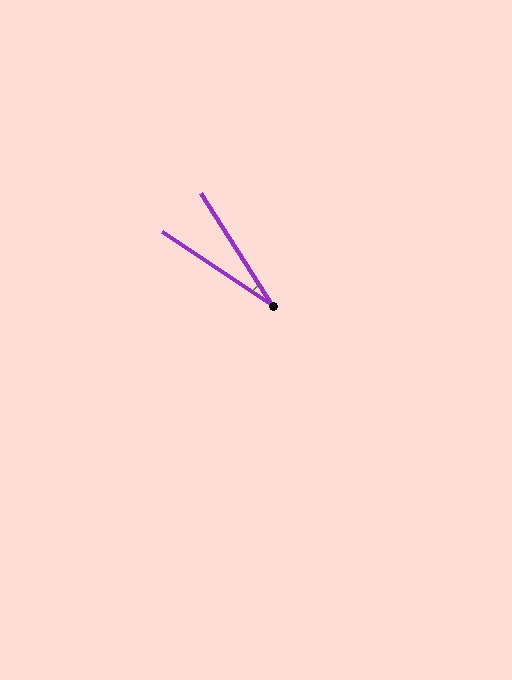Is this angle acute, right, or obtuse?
It is acute.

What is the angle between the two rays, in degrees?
Approximately 24 degrees.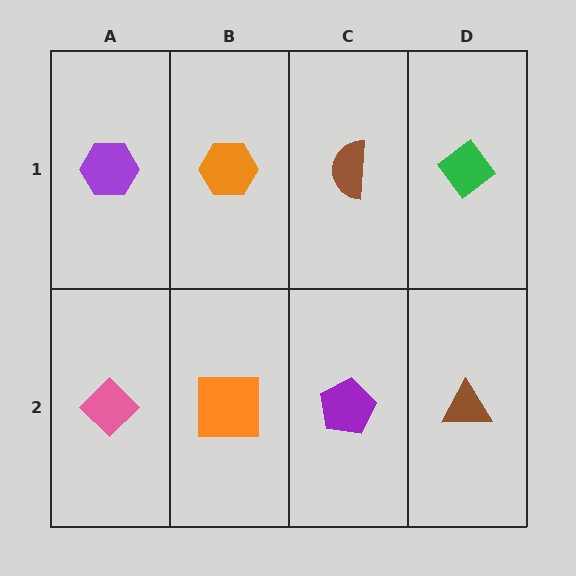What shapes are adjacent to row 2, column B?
An orange hexagon (row 1, column B), a pink diamond (row 2, column A), a purple pentagon (row 2, column C).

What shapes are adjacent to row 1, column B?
An orange square (row 2, column B), a purple hexagon (row 1, column A), a brown semicircle (row 1, column C).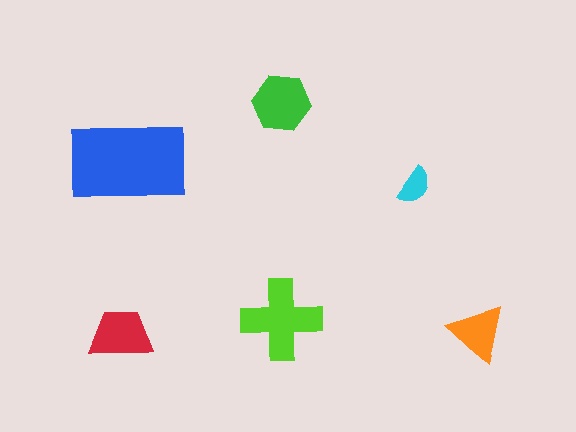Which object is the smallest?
The cyan semicircle.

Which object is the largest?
The blue rectangle.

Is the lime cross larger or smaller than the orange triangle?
Larger.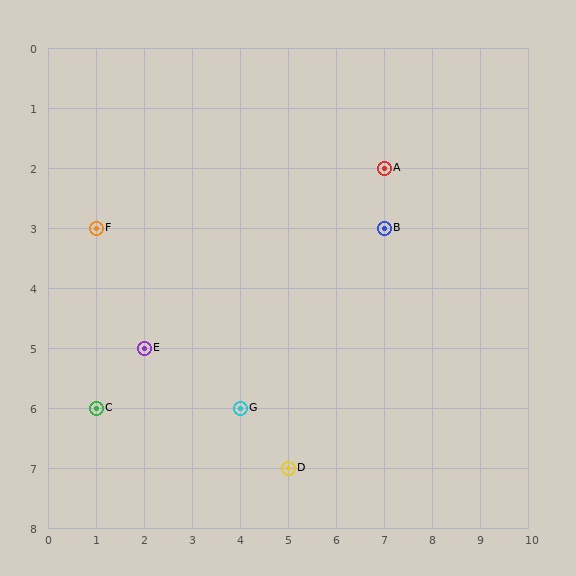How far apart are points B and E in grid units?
Points B and E are 5 columns and 2 rows apart (about 5.4 grid units diagonally).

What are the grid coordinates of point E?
Point E is at grid coordinates (2, 5).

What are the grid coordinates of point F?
Point F is at grid coordinates (1, 3).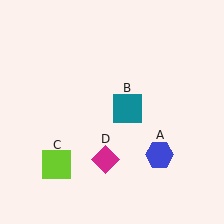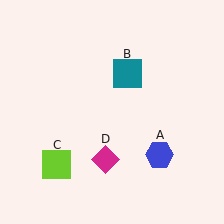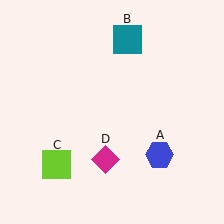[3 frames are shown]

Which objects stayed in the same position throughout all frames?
Blue hexagon (object A) and lime square (object C) and magenta diamond (object D) remained stationary.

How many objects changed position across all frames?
1 object changed position: teal square (object B).